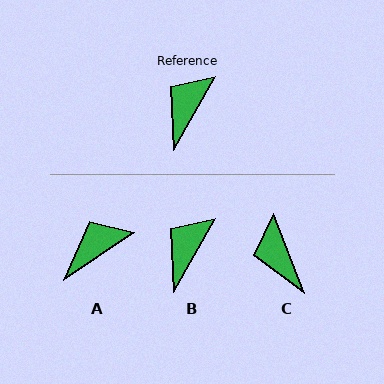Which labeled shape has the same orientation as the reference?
B.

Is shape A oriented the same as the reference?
No, it is off by about 26 degrees.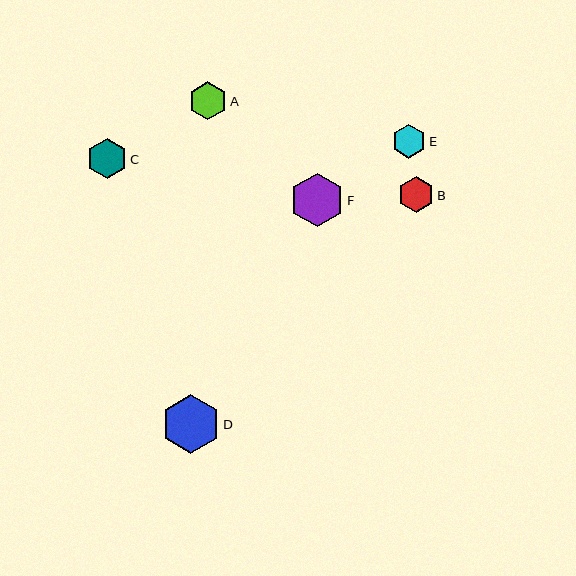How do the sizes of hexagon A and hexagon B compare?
Hexagon A and hexagon B are approximately the same size.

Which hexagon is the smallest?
Hexagon E is the smallest with a size of approximately 34 pixels.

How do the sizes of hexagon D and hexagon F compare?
Hexagon D and hexagon F are approximately the same size.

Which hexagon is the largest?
Hexagon D is the largest with a size of approximately 58 pixels.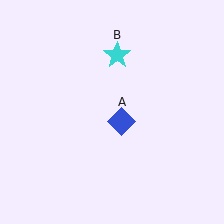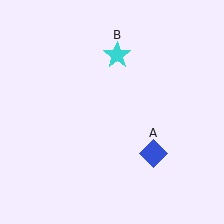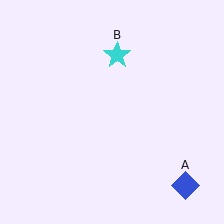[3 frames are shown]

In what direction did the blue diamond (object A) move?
The blue diamond (object A) moved down and to the right.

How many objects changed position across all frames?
1 object changed position: blue diamond (object A).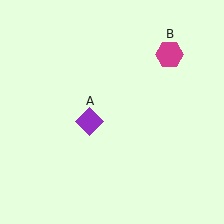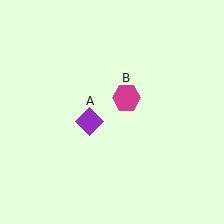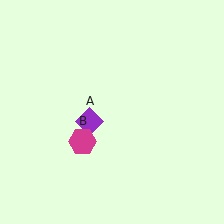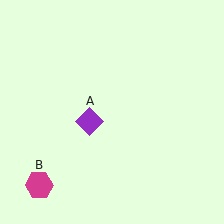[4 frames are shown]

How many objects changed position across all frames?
1 object changed position: magenta hexagon (object B).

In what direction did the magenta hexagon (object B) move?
The magenta hexagon (object B) moved down and to the left.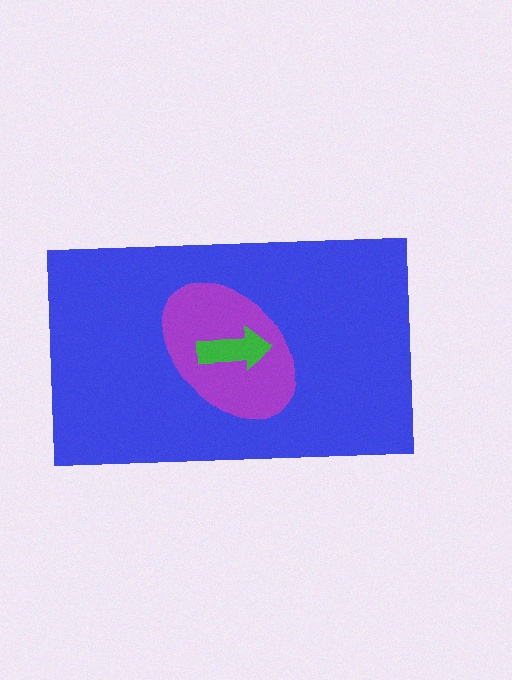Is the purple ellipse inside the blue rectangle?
Yes.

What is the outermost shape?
The blue rectangle.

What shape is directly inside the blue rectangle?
The purple ellipse.